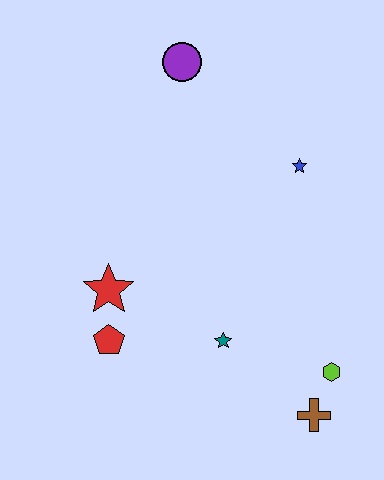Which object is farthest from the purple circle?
The brown cross is farthest from the purple circle.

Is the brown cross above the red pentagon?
No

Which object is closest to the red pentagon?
The red star is closest to the red pentagon.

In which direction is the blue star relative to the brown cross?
The blue star is above the brown cross.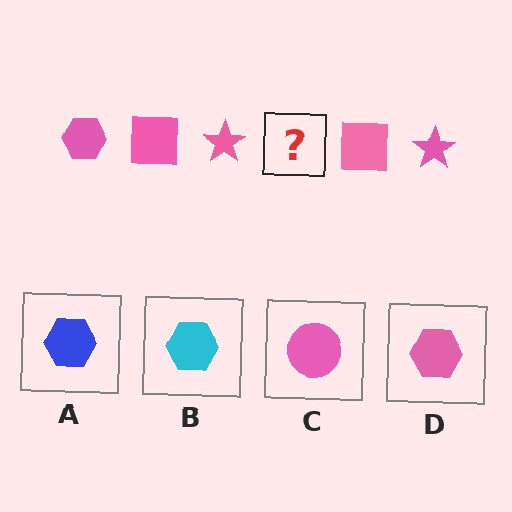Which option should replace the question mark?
Option D.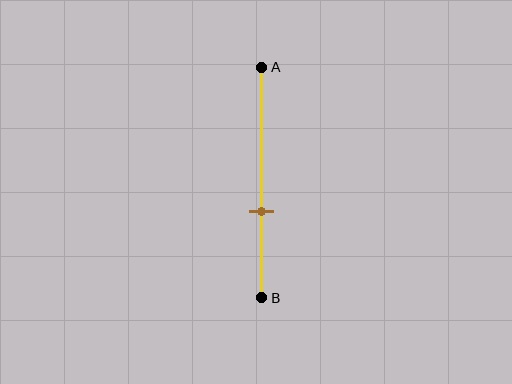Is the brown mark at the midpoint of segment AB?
No, the mark is at about 65% from A, not at the 50% midpoint.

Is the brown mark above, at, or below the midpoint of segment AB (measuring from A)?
The brown mark is below the midpoint of segment AB.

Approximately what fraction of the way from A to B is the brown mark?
The brown mark is approximately 65% of the way from A to B.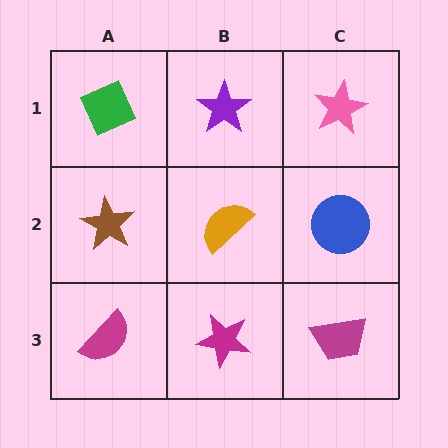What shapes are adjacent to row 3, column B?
An orange semicircle (row 2, column B), a magenta semicircle (row 3, column A), a magenta trapezoid (row 3, column C).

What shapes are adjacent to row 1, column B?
An orange semicircle (row 2, column B), a green diamond (row 1, column A), a pink star (row 1, column C).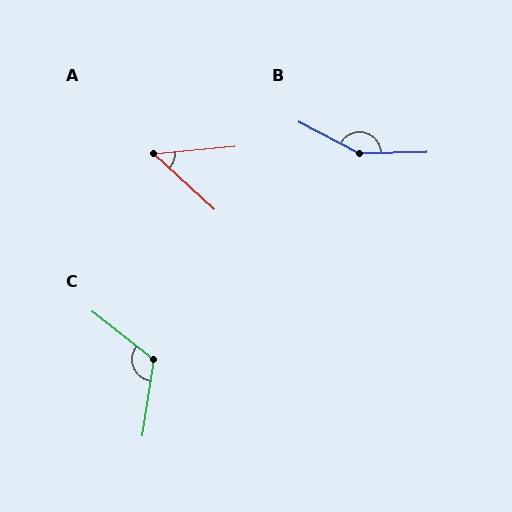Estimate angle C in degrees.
Approximately 120 degrees.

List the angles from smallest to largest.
A (48°), C (120°), B (152°).